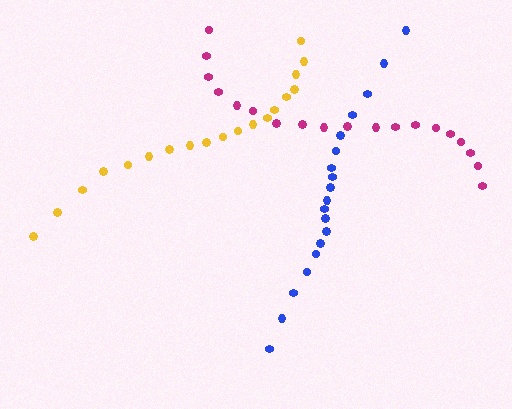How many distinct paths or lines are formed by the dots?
There are 3 distinct paths.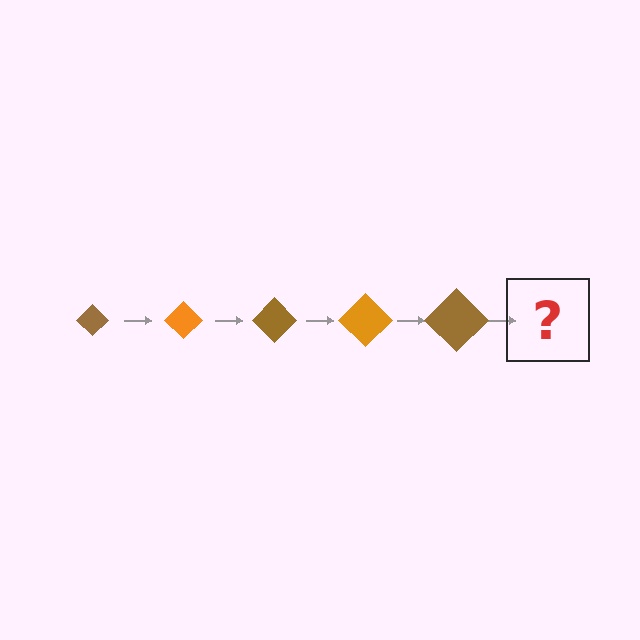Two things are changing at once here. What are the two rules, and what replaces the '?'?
The two rules are that the diamond grows larger each step and the color cycles through brown and orange. The '?' should be an orange diamond, larger than the previous one.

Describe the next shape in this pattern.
It should be an orange diamond, larger than the previous one.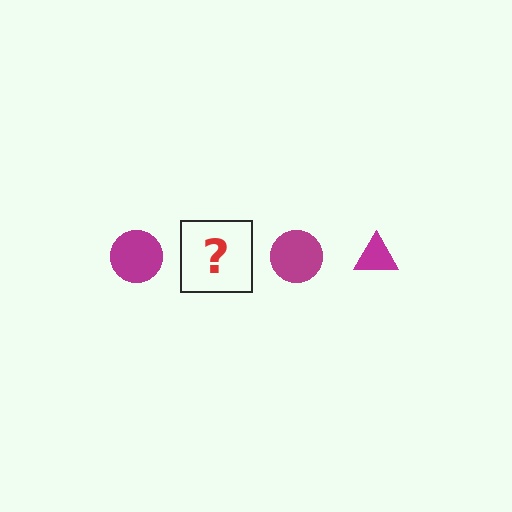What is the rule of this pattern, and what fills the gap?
The rule is that the pattern cycles through circle, triangle shapes in magenta. The gap should be filled with a magenta triangle.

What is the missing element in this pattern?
The missing element is a magenta triangle.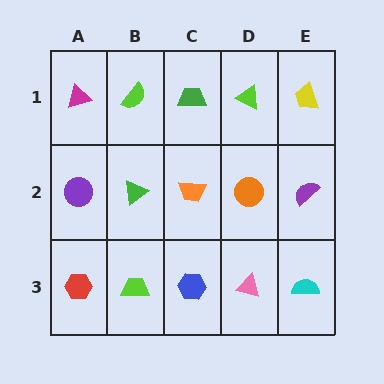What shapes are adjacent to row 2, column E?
A yellow trapezoid (row 1, column E), a cyan semicircle (row 3, column E), an orange circle (row 2, column D).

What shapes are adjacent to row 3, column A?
A purple circle (row 2, column A), a lime trapezoid (row 3, column B).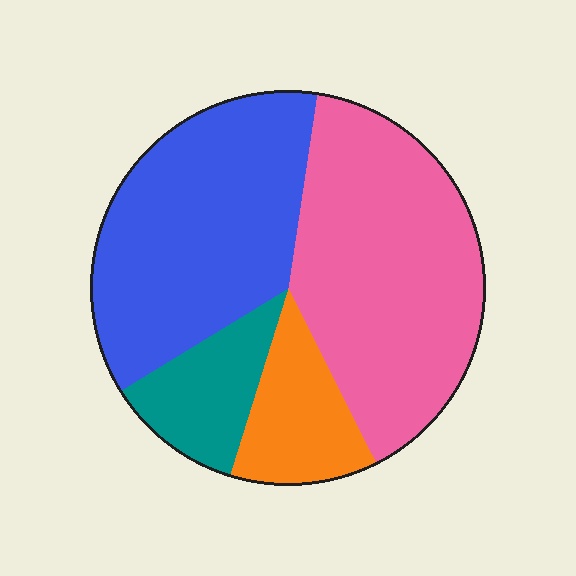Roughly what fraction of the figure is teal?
Teal covers roughly 10% of the figure.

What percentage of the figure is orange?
Orange takes up about one eighth (1/8) of the figure.